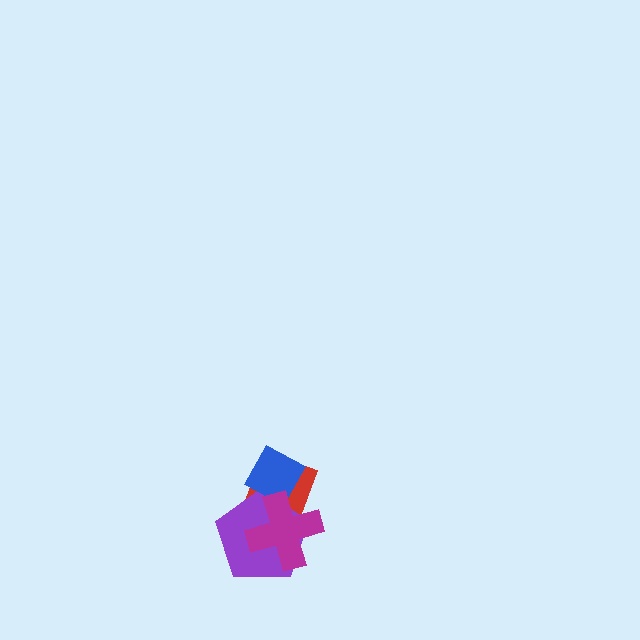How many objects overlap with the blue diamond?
3 objects overlap with the blue diamond.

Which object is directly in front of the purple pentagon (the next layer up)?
The blue diamond is directly in front of the purple pentagon.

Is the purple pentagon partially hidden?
Yes, it is partially covered by another shape.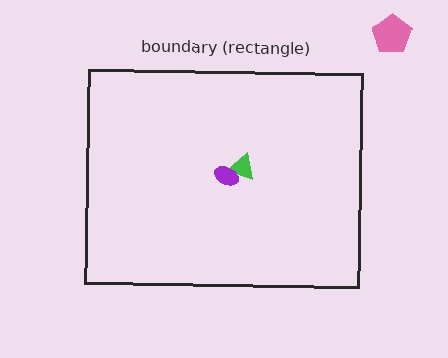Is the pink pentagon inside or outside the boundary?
Outside.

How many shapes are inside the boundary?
2 inside, 1 outside.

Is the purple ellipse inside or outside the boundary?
Inside.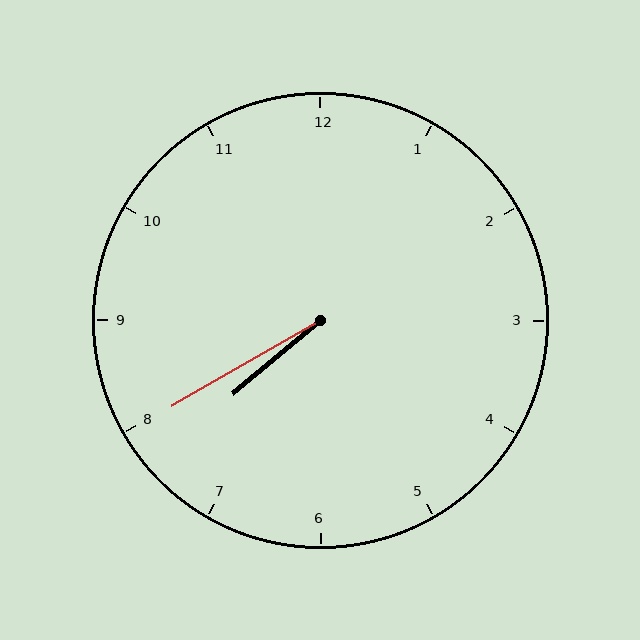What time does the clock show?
7:40.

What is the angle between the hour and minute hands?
Approximately 10 degrees.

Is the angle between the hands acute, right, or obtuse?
It is acute.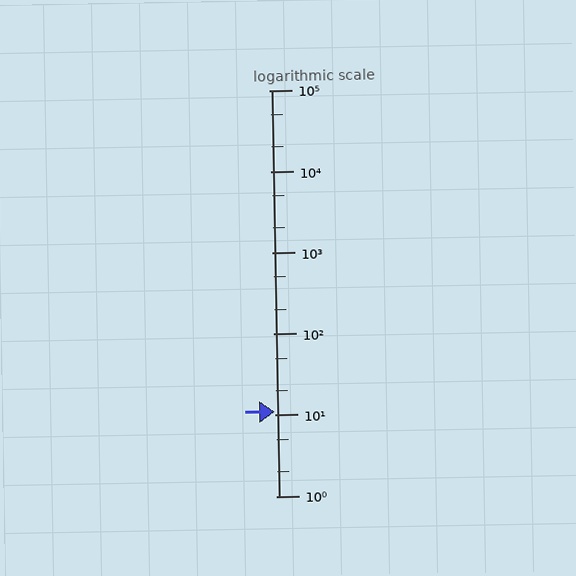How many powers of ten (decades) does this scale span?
The scale spans 5 decades, from 1 to 100000.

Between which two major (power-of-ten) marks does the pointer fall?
The pointer is between 10 and 100.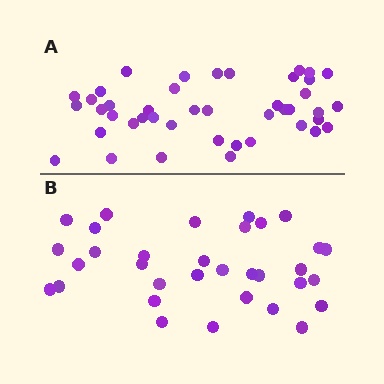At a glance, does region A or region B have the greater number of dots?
Region A (the top region) has more dots.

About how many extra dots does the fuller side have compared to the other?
Region A has roughly 10 or so more dots than region B.